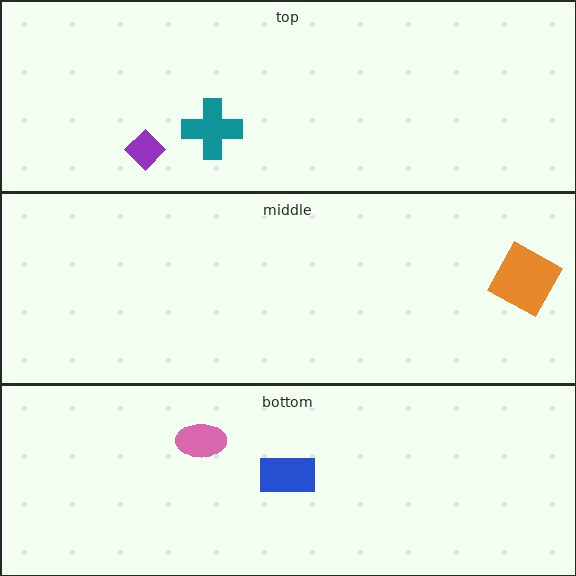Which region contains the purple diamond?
The top region.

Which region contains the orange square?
The middle region.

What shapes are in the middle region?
The orange square.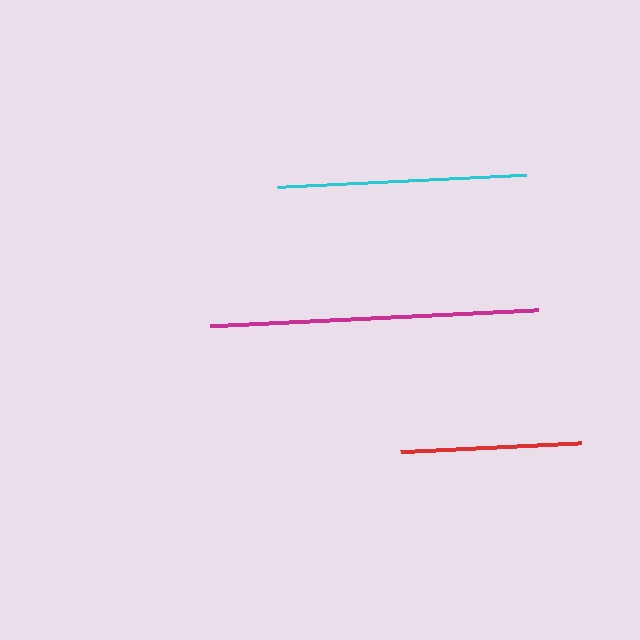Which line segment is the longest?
The magenta line is the longest at approximately 328 pixels.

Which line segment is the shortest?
The red line is the shortest at approximately 182 pixels.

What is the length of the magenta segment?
The magenta segment is approximately 328 pixels long.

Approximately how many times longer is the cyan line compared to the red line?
The cyan line is approximately 1.4 times the length of the red line.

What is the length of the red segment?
The red segment is approximately 182 pixels long.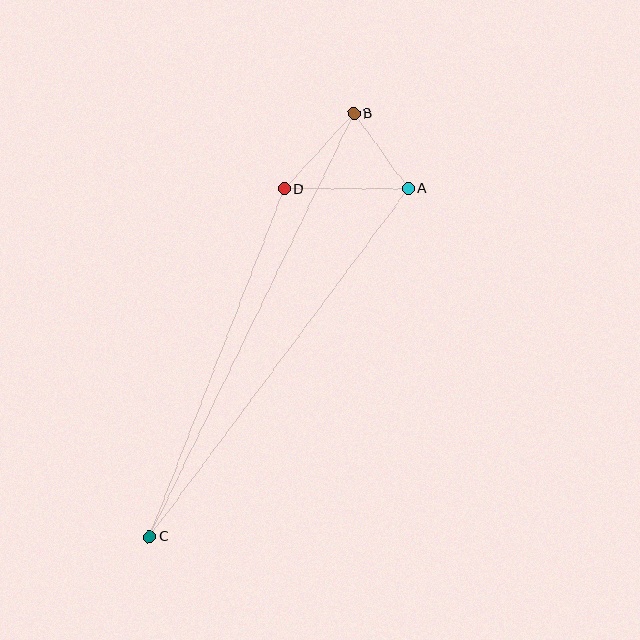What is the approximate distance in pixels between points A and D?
The distance between A and D is approximately 124 pixels.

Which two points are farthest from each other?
Points B and C are farthest from each other.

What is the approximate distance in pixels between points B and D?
The distance between B and D is approximately 103 pixels.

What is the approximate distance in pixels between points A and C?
The distance between A and C is approximately 433 pixels.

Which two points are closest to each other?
Points A and B are closest to each other.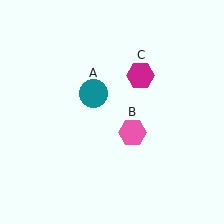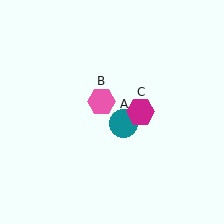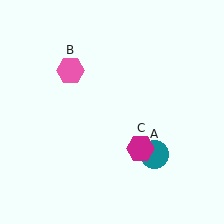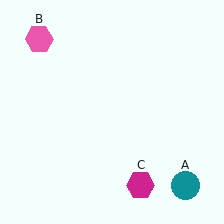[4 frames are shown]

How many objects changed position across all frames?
3 objects changed position: teal circle (object A), pink hexagon (object B), magenta hexagon (object C).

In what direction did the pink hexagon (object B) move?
The pink hexagon (object B) moved up and to the left.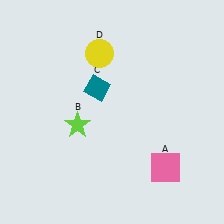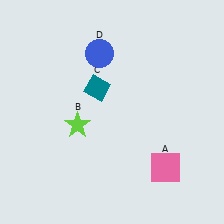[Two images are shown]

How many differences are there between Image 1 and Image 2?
There is 1 difference between the two images.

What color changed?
The circle (D) changed from yellow in Image 1 to blue in Image 2.